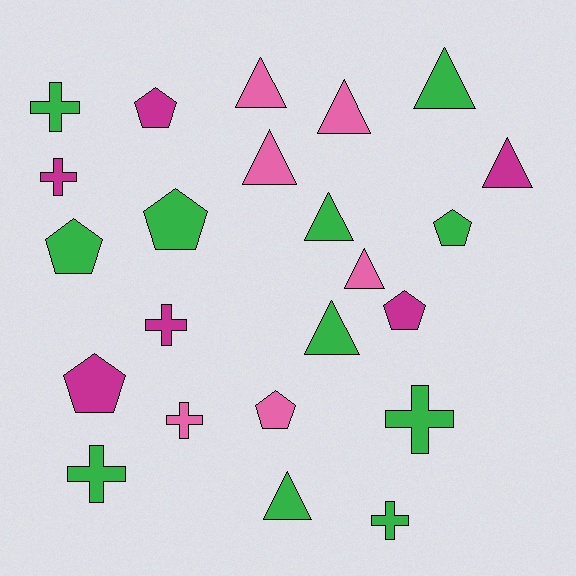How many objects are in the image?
There are 23 objects.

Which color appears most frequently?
Green, with 11 objects.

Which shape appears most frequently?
Triangle, with 9 objects.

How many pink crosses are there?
There is 1 pink cross.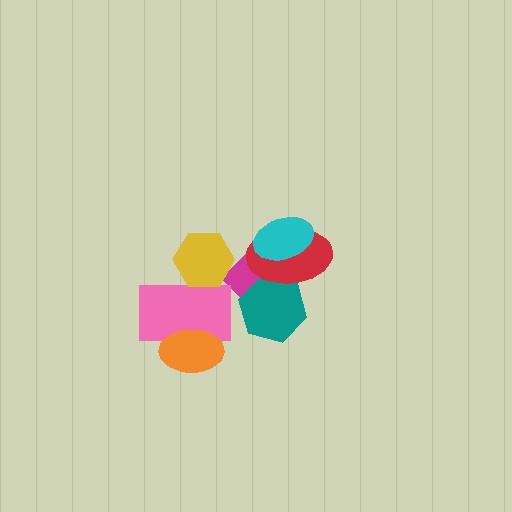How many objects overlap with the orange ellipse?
1 object overlaps with the orange ellipse.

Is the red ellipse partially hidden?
Yes, it is partially covered by another shape.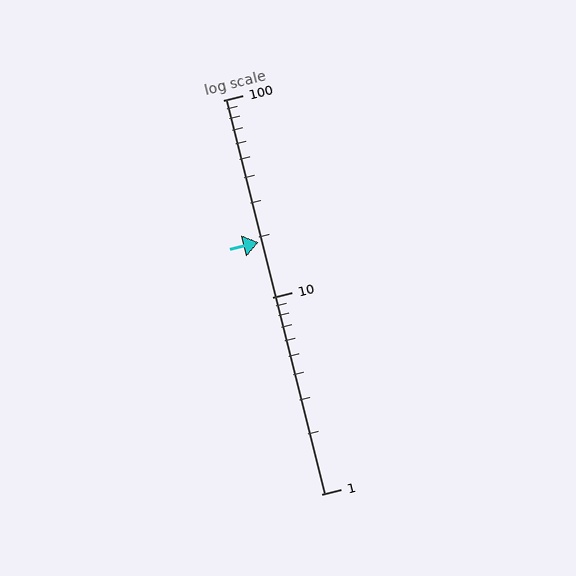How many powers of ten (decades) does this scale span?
The scale spans 2 decades, from 1 to 100.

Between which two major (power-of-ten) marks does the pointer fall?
The pointer is between 10 and 100.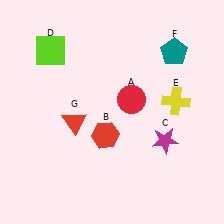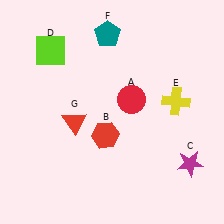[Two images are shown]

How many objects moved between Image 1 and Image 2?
2 objects moved between the two images.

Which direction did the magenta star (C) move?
The magenta star (C) moved right.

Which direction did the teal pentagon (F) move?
The teal pentagon (F) moved left.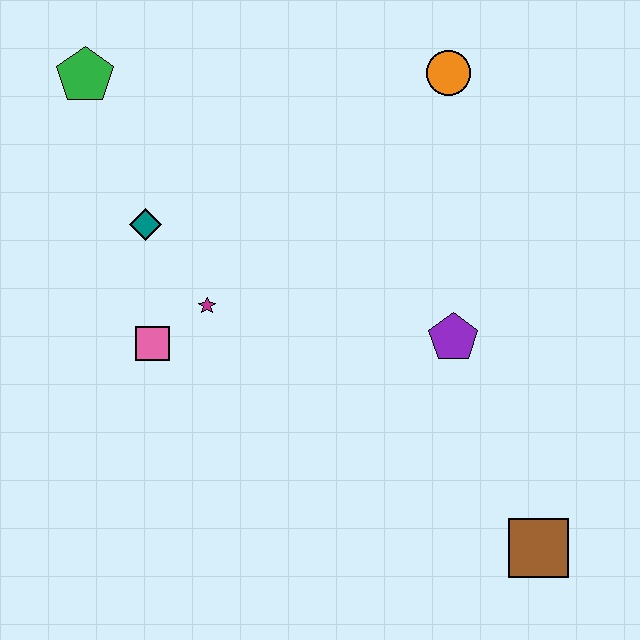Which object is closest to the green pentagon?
The teal diamond is closest to the green pentagon.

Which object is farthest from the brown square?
The green pentagon is farthest from the brown square.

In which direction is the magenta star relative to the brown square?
The magenta star is to the left of the brown square.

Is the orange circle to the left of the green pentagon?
No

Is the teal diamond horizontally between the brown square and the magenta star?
No